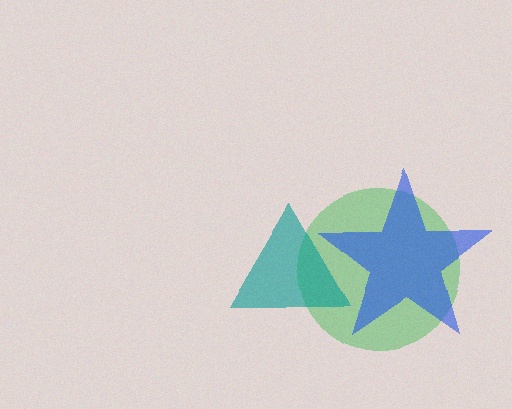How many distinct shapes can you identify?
There are 3 distinct shapes: a green circle, a teal triangle, a blue star.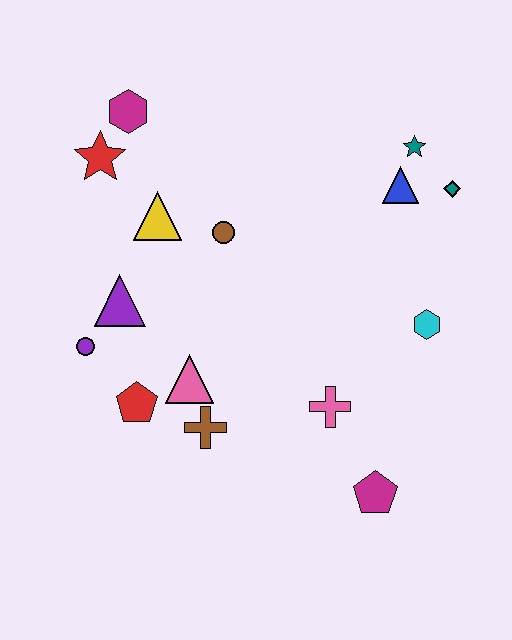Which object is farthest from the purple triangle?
The teal diamond is farthest from the purple triangle.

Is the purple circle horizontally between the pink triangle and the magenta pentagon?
No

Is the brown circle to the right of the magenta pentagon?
No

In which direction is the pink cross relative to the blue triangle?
The pink cross is below the blue triangle.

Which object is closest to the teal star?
The blue triangle is closest to the teal star.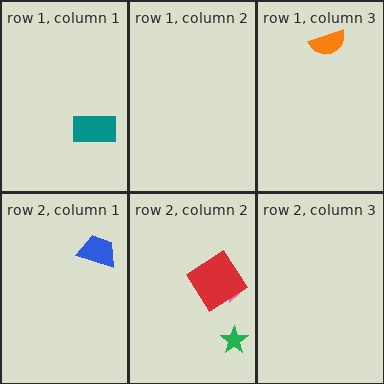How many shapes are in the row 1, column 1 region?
1.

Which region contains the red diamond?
The row 2, column 2 region.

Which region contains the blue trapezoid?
The row 2, column 1 region.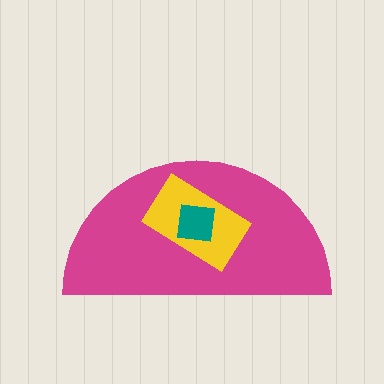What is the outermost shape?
The magenta semicircle.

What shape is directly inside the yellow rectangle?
The teal square.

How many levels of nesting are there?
3.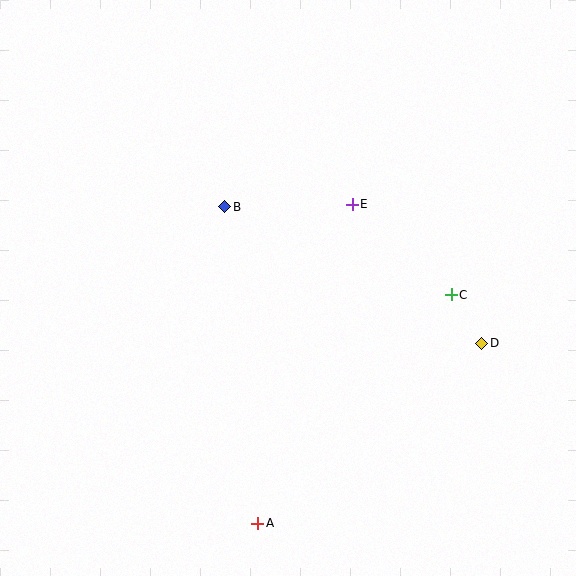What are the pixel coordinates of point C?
Point C is at (451, 295).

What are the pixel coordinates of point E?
Point E is at (352, 204).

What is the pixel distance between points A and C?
The distance between A and C is 299 pixels.